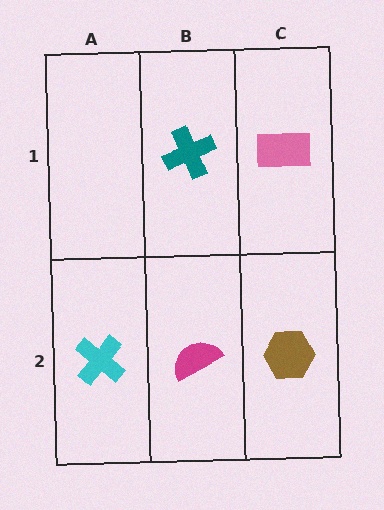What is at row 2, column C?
A brown hexagon.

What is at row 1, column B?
A teal cross.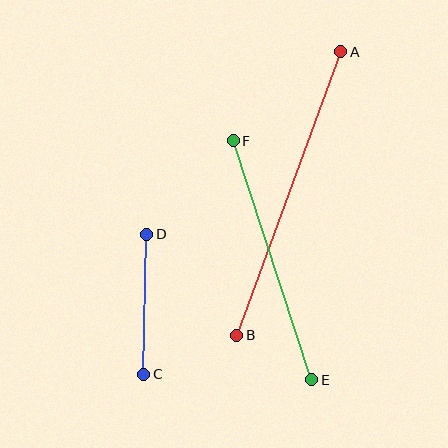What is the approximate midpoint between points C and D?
The midpoint is at approximately (145, 304) pixels.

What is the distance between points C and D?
The distance is approximately 140 pixels.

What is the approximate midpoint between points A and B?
The midpoint is at approximately (289, 193) pixels.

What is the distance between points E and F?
The distance is approximately 251 pixels.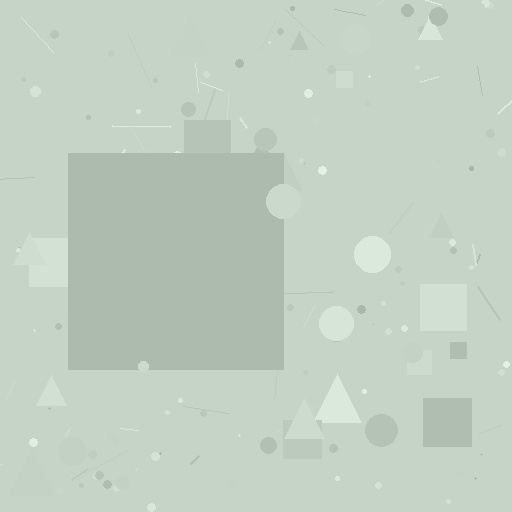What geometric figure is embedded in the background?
A square is embedded in the background.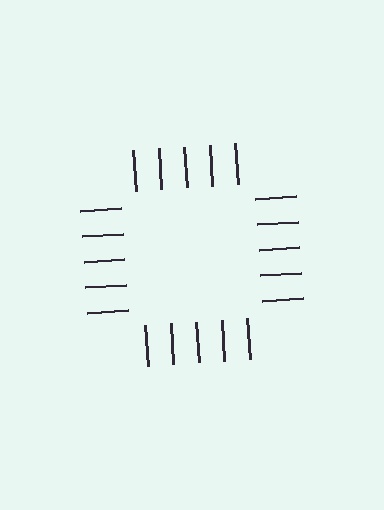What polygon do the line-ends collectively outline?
An illusory square — the line segments terminate on its edges but no continuous stroke is drawn.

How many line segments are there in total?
20 — 5 along each of the 4 edges.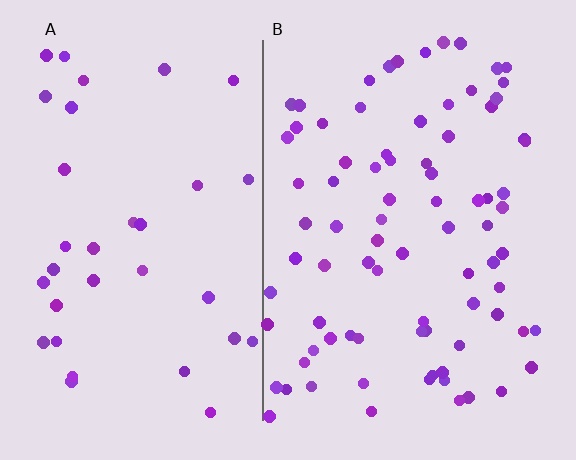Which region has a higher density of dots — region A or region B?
B (the right).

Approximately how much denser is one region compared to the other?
Approximately 2.4× — region B over region A.